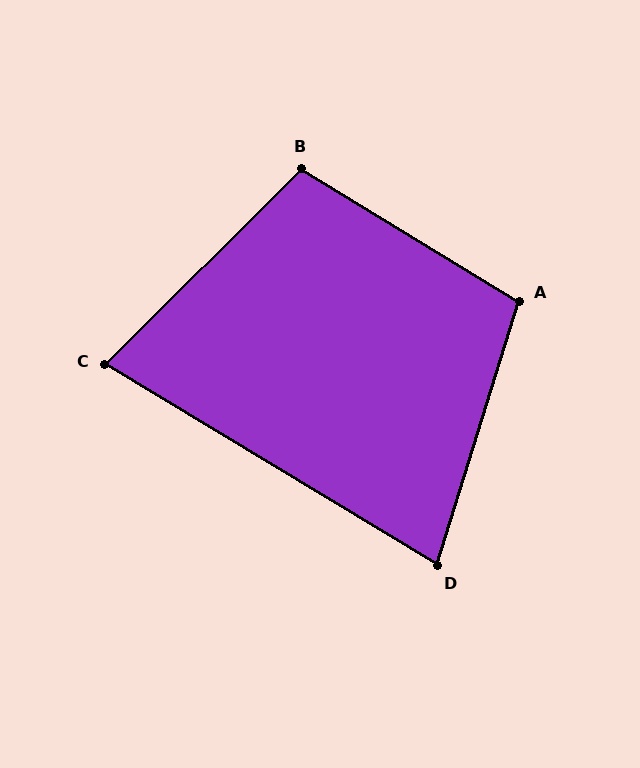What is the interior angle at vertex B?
Approximately 104 degrees (obtuse).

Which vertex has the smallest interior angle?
C, at approximately 76 degrees.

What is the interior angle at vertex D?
Approximately 76 degrees (acute).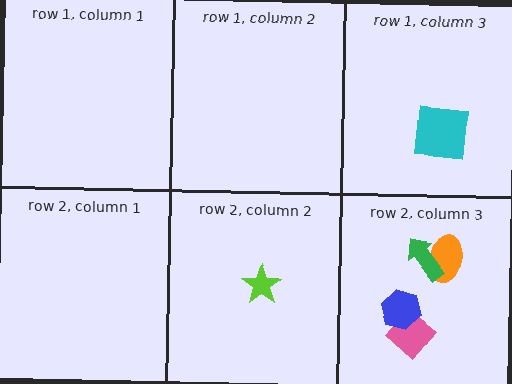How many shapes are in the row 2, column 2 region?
1.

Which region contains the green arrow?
The row 2, column 3 region.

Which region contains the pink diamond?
The row 2, column 3 region.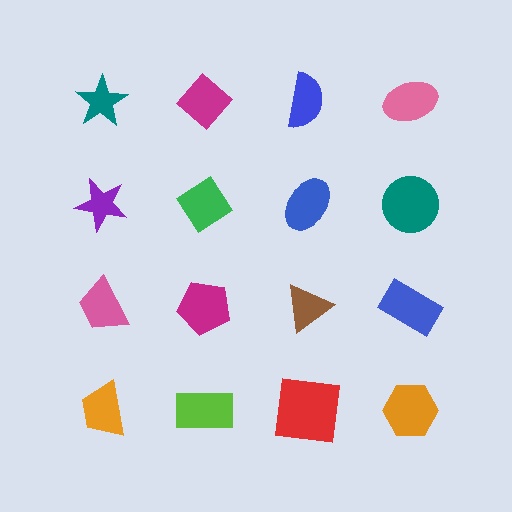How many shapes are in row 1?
4 shapes.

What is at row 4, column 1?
An orange trapezoid.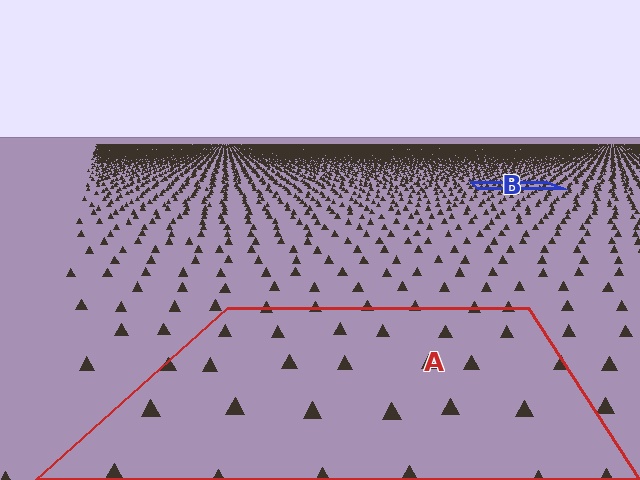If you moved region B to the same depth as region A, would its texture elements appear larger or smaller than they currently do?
They would appear larger. At a closer depth, the same texture elements are projected at a bigger on-screen size.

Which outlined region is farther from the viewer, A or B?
Region B is farther from the viewer — the texture elements inside it appear smaller and more densely packed.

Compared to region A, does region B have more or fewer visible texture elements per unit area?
Region B has more texture elements per unit area — they are packed more densely because it is farther away.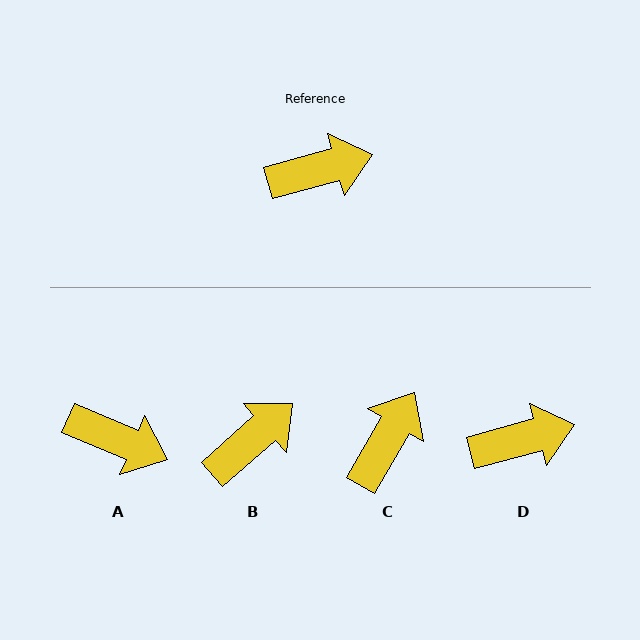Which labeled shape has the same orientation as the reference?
D.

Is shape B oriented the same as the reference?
No, it is off by about 26 degrees.